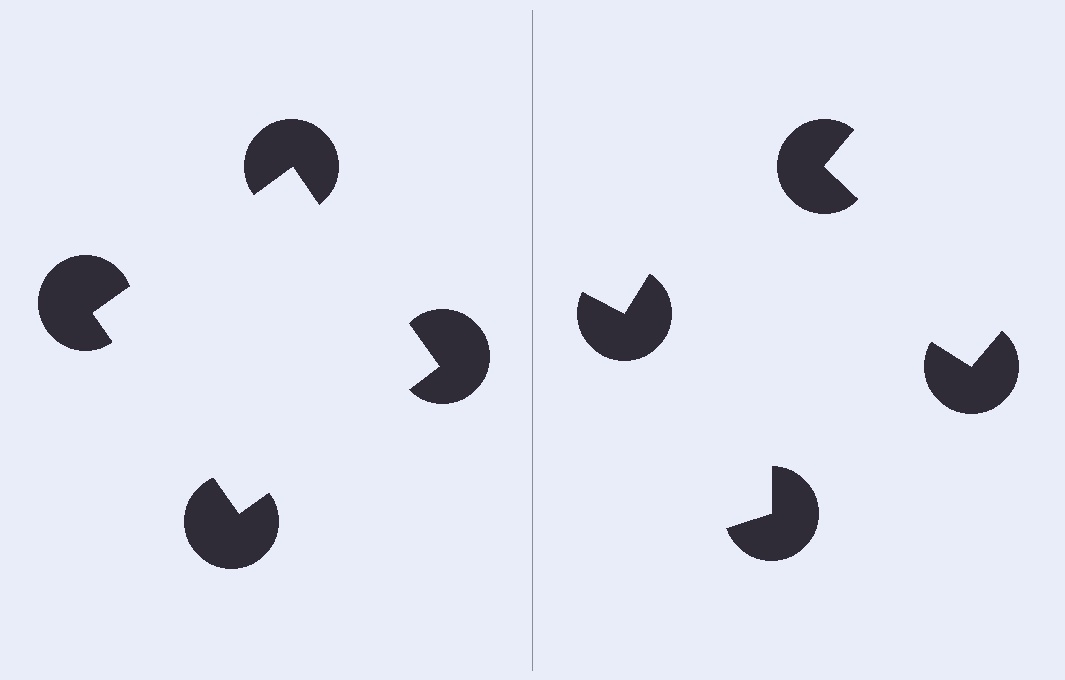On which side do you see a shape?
An illusory square appears on the left side. On the right side the wedge cuts are rotated, so no coherent shape forms.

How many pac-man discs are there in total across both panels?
8 — 4 on each side.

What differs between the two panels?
The pac-man discs are positioned identically on both sides; only the wedge orientations differ. On the left they align to a square; on the right they are misaligned.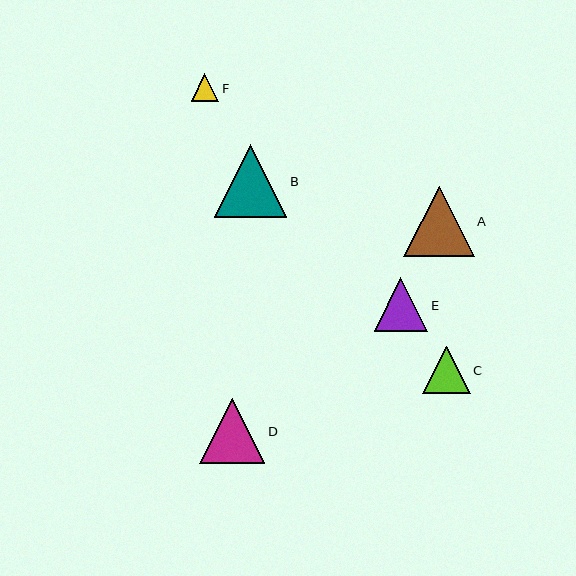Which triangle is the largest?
Triangle B is the largest with a size of approximately 72 pixels.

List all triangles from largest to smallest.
From largest to smallest: B, A, D, E, C, F.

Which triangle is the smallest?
Triangle F is the smallest with a size of approximately 27 pixels.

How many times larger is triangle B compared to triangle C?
Triangle B is approximately 1.5 times the size of triangle C.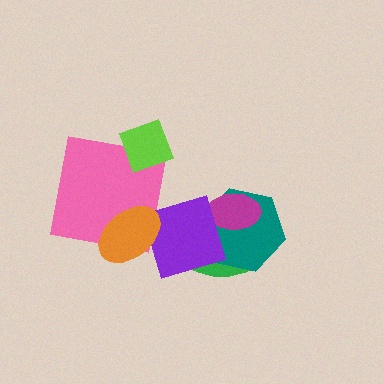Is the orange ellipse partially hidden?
No, no other shape covers it.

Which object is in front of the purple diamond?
The orange ellipse is in front of the purple diamond.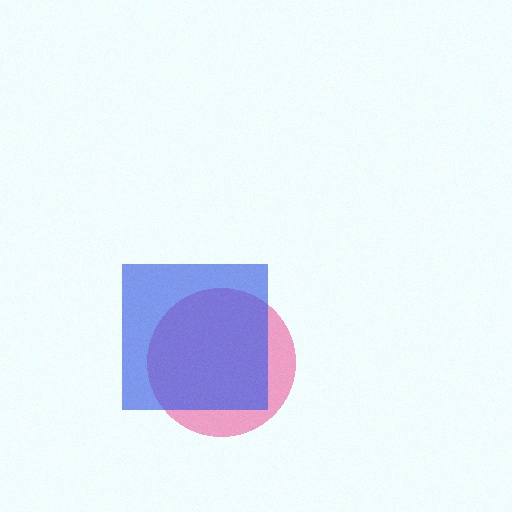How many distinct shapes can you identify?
There are 2 distinct shapes: a pink circle, a blue square.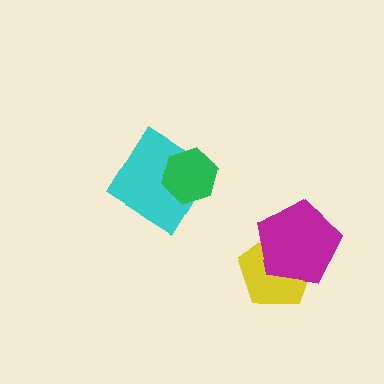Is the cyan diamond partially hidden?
Yes, it is partially covered by another shape.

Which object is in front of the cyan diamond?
The green hexagon is in front of the cyan diamond.